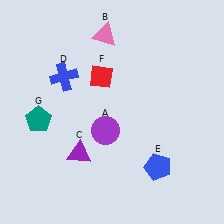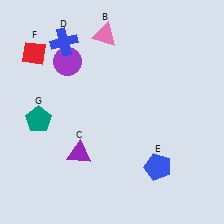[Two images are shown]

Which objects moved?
The objects that moved are: the purple circle (A), the blue cross (D), the red diamond (F).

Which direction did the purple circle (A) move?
The purple circle (A) moved up.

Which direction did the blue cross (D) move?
The blue cross (D) moved up.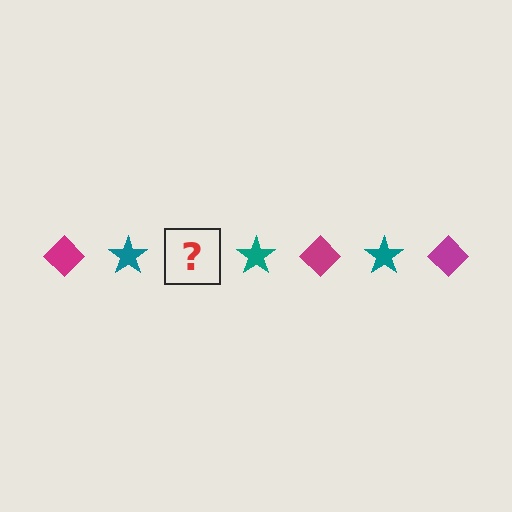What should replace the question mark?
The question mark should be replaced with a magenta diamond.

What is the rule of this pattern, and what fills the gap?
The rule is that the pattern alternates between magenta diamond and teal star. The gap should be filled with a magenta diamond.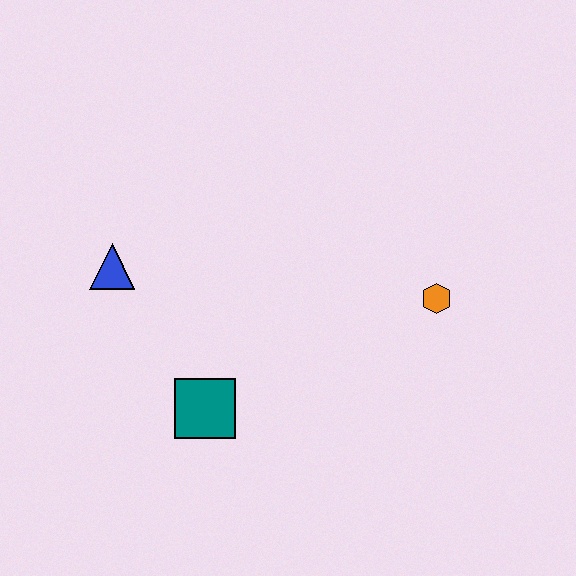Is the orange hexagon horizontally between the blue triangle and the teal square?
No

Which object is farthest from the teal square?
The orange hexagon is farthest from the teal square.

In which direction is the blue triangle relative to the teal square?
The blue triangle is above the teal square.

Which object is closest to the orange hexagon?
The teal square is closest to the orange hexagon.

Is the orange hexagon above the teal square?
Yes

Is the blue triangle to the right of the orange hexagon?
No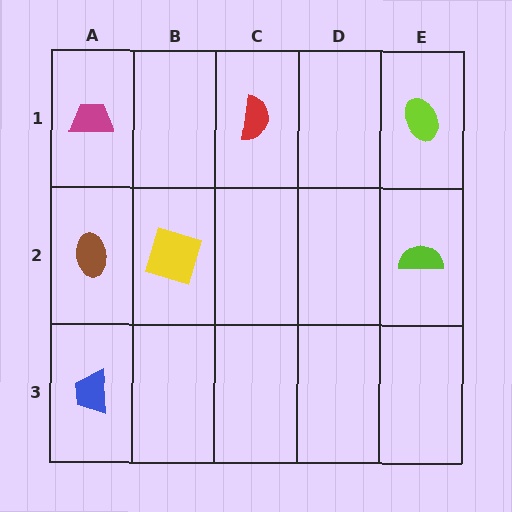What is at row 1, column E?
A lime ellipse.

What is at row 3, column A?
A blue trapezoid.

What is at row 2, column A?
A brown ellipse.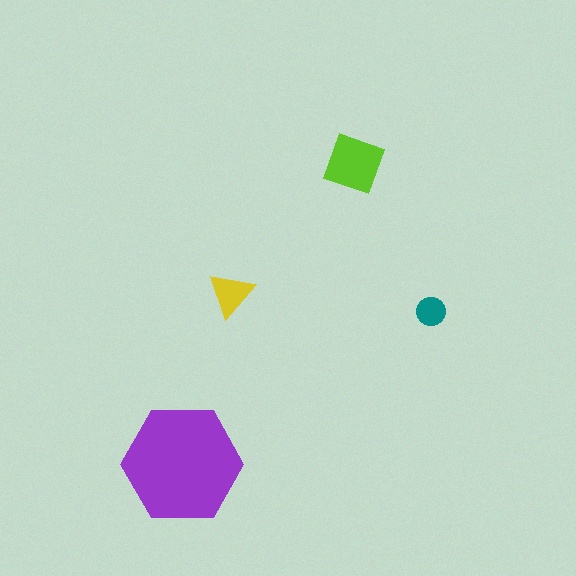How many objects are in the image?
There are 4 objects in the image.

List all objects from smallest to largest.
The teal circle, the yellow triangle, the lime square, the purple hexagon.